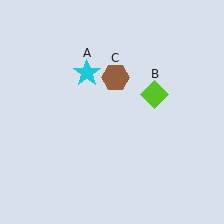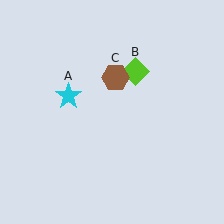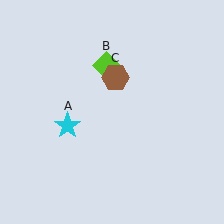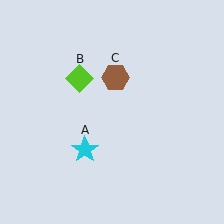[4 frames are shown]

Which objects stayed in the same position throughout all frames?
Brown hexagon (object C) remained stationary.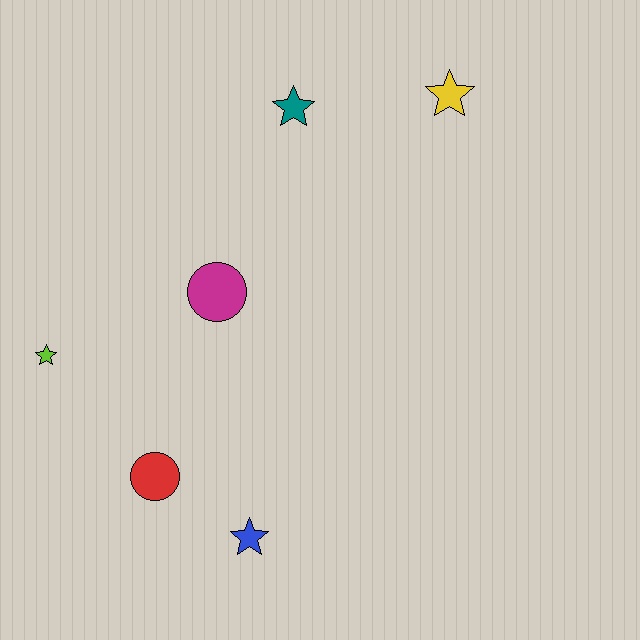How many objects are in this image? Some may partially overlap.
There are 6 objects.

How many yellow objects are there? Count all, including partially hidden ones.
There is 1 yellow object.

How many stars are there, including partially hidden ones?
There are 4 stars.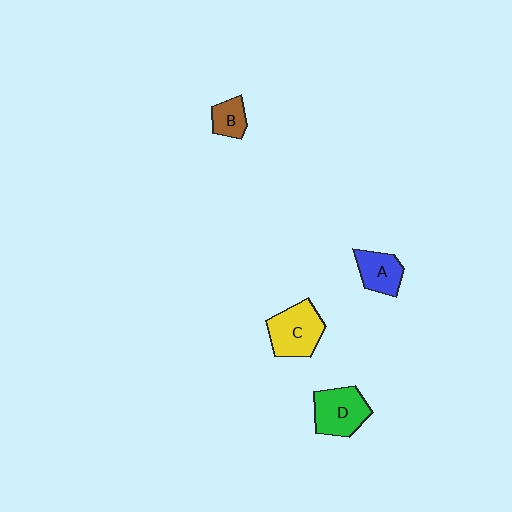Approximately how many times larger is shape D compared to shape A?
Approximately 1.4 times.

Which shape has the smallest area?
Shape B (brown).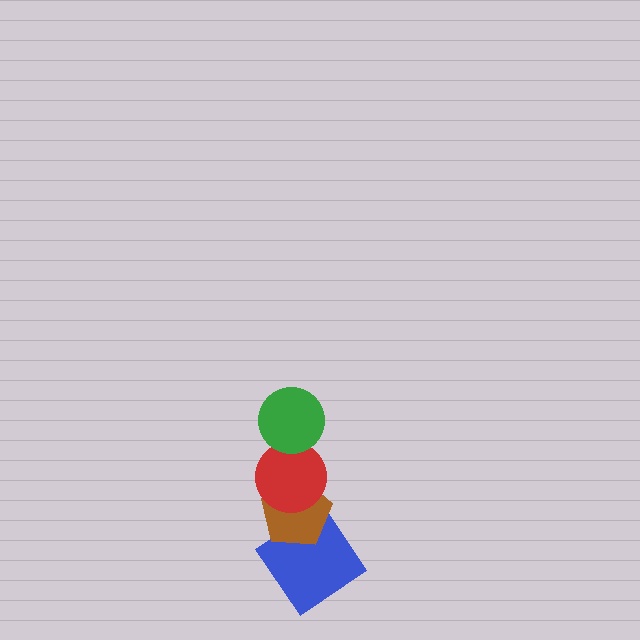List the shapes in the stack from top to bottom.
From top to bottom: the green circle, the red circle, the brown pentagon, the blue diamond.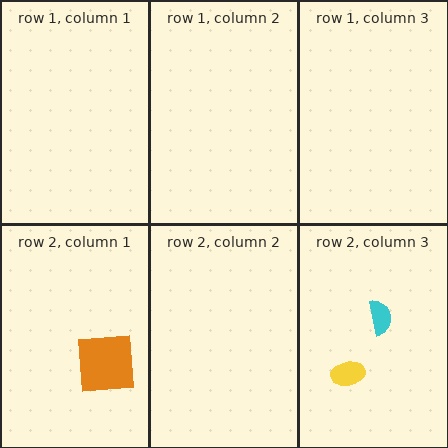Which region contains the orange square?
The row 2, column 1 region.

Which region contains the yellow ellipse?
The row 2, column 3 region.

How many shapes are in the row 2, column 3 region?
2.